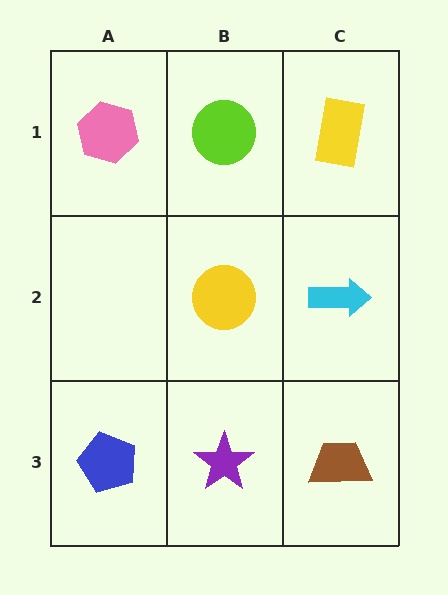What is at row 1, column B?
A lime circle.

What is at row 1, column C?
A yellow rectangle.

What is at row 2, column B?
A yellow circle.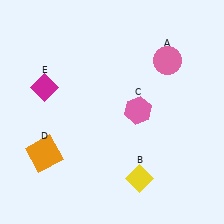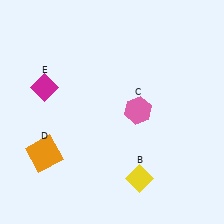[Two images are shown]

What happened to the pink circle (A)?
The pink circle (A) was removed in Image 2. It was in the top-right area of Image 1.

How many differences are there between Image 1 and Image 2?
There is 1 difference between the two images.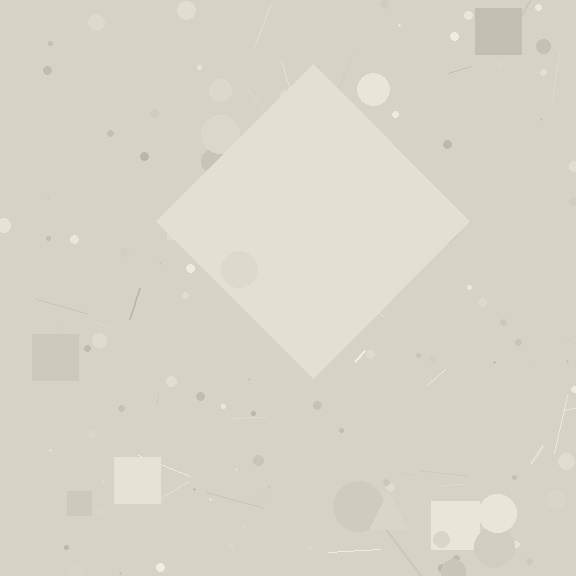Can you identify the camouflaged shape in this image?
The camouflaged shape is a diamond.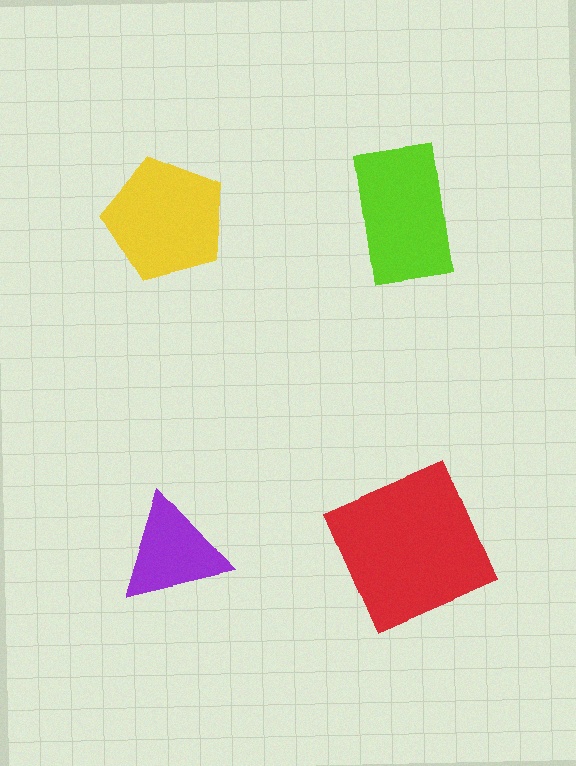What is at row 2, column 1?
A purple triangle.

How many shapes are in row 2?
2 shapes.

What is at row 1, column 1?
A yellow pentagon.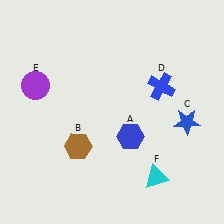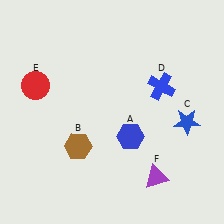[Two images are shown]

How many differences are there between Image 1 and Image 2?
There are 2 differences between the two images.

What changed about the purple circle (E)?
In Image 1, E is purple. In Image 2, it changed to red.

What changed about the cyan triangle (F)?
In Image 1, F is cyan. In Image 2, it changed to purple.